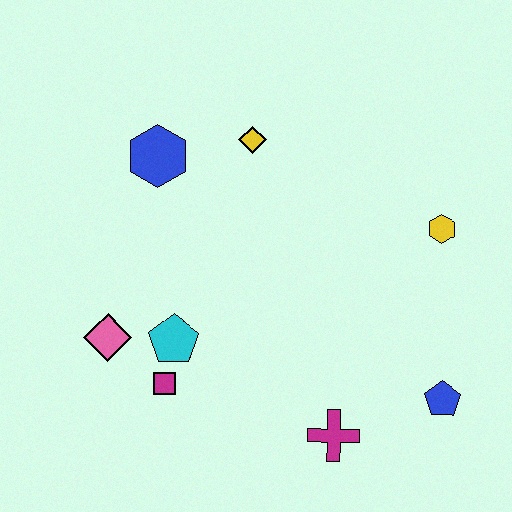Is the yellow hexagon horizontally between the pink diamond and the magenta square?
No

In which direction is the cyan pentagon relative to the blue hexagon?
The cyan pentagon is below the blue hexagon.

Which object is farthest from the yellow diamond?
The blue pentagon is farthest from the yellow diamond.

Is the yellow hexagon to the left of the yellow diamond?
No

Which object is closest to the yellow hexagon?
The blue pentagon is closest to the yellow hexagon.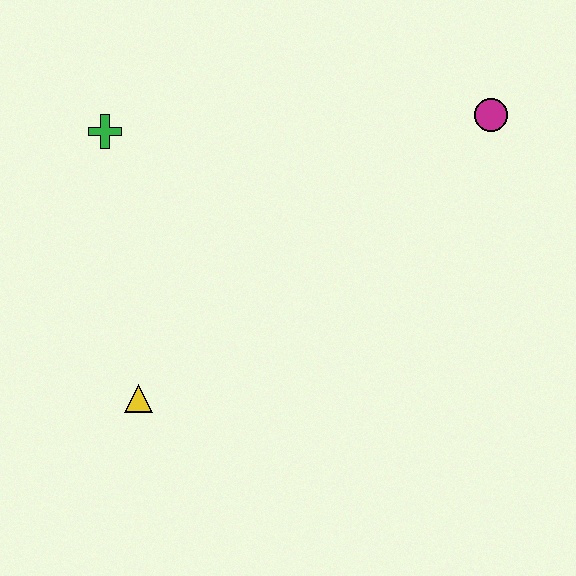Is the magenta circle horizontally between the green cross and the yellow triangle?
No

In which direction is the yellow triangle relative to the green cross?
The yellow triangle is below the green cross.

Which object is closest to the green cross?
The yellow triangle is closest to the green cross.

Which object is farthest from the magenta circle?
The yellow triangle is farthest from the magenta circle.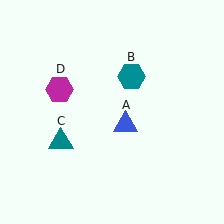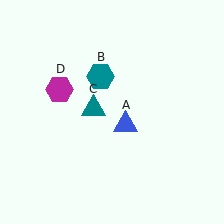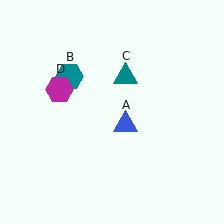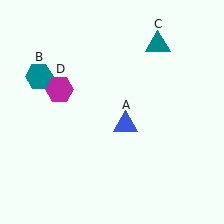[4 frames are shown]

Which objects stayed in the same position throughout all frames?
Blue triangle (object A) and magenta hexagon (object D) remained stationary.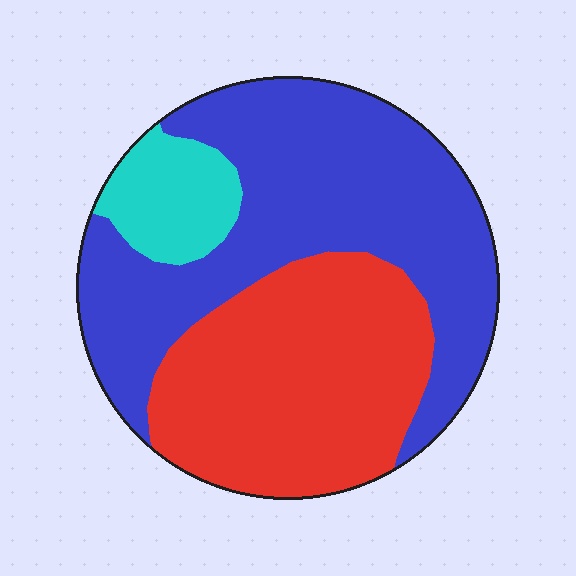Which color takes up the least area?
Cyan, at roughly 10%.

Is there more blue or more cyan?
Blue.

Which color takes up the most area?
Blue, at roughly 50%.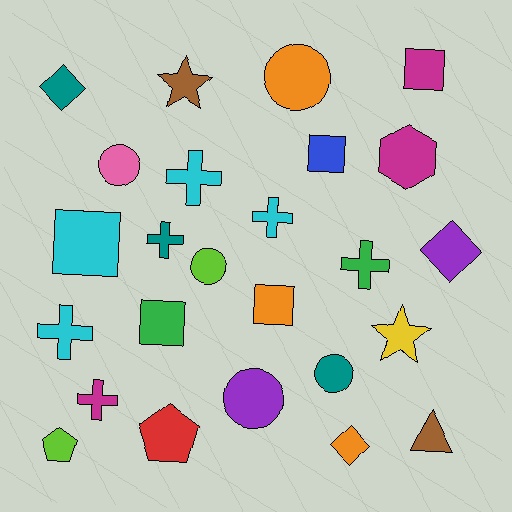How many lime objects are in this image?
There are 2 lime objects.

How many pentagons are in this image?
There are 2 pentagons.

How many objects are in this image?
There are 25 objects.